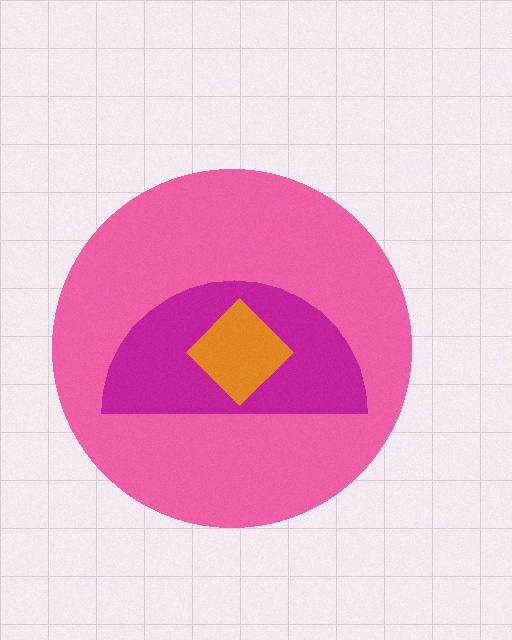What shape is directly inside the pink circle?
The magenta semicircle.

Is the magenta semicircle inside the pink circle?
Yes.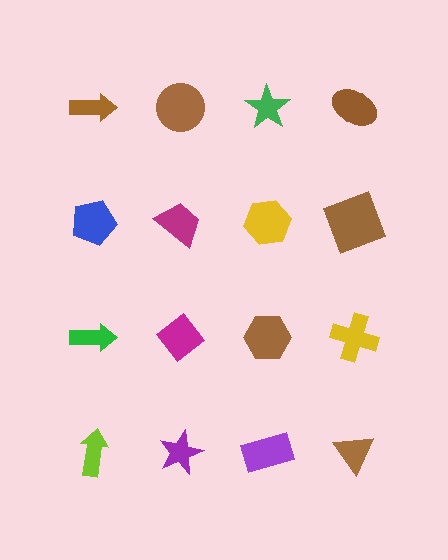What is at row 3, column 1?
A green arrow.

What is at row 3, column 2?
A magenta diamond.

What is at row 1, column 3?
A green star.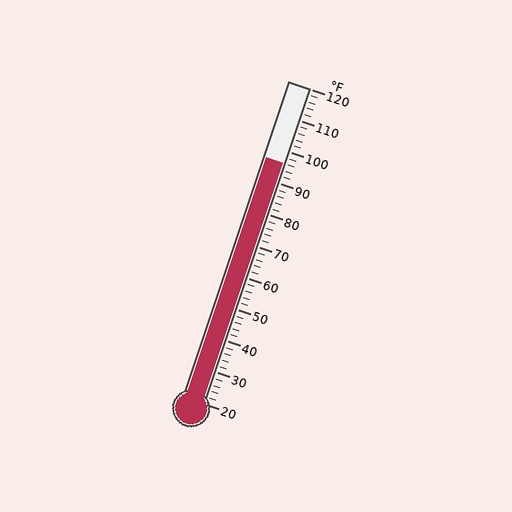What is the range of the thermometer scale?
The thermometer scale ranges from 20°F to 120°F.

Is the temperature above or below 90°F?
The temperature is above 90°F.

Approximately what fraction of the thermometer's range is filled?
The thermometer is filled to approximately 75% of its range.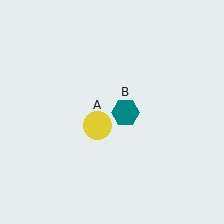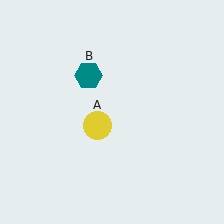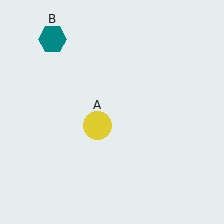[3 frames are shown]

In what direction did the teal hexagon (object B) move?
The teal hexagon (object B) moved up and to the left.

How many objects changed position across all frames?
1 object changed position: teal hexagon (object B).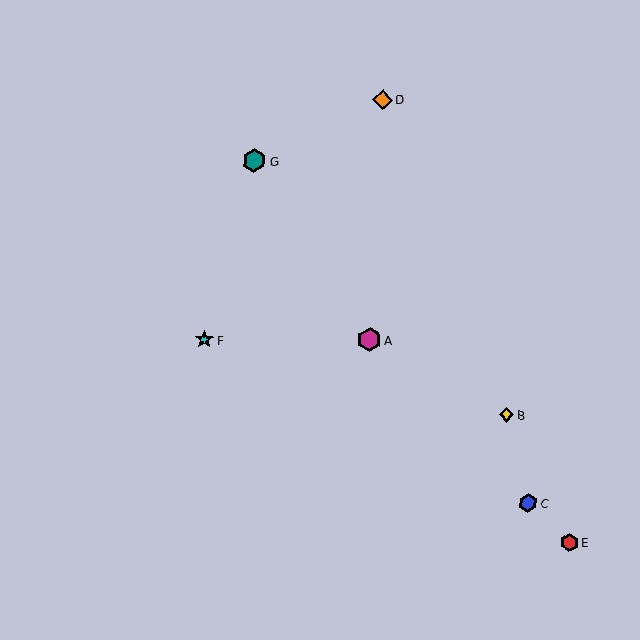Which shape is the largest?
The magenta hexagon (labeled A) is the largest.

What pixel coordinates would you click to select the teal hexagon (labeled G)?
Click at (255, 161) to select the teal hexagon G.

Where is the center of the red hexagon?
The center of the red hexagon is at (570, 542).